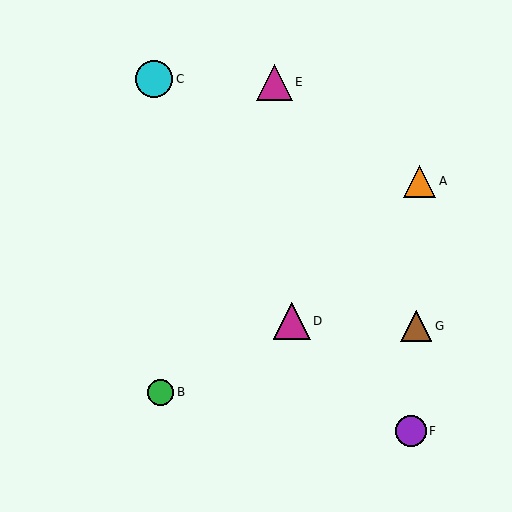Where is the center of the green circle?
The center of the green circle is at (161, 392).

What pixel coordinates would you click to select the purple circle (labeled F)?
Click at (411, 431) to select the purple circle F.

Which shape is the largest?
The cyan circle (labeled C) is the largest.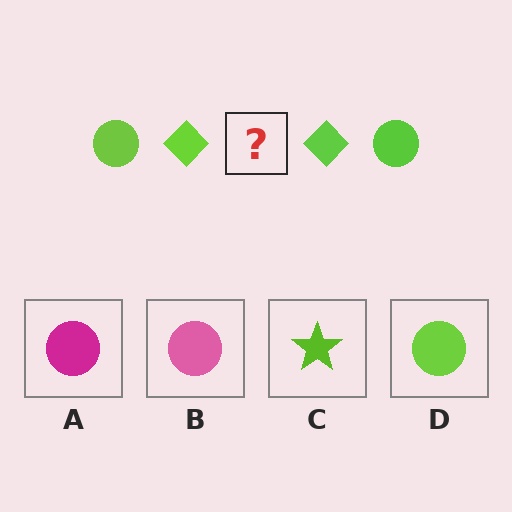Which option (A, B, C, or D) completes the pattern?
D.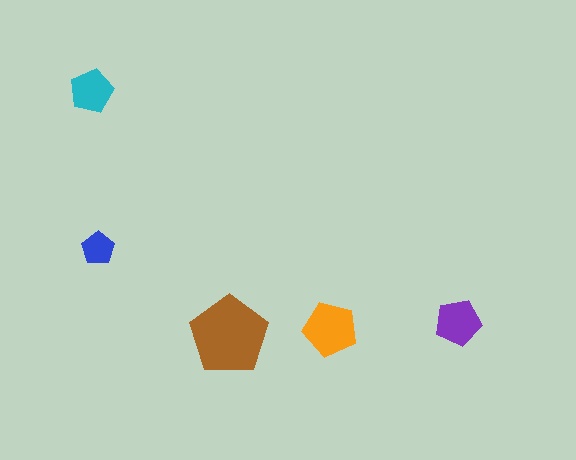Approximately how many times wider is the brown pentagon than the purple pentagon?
About 1.5 times wider.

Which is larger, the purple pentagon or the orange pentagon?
The orange one.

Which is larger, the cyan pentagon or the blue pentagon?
The cyan one.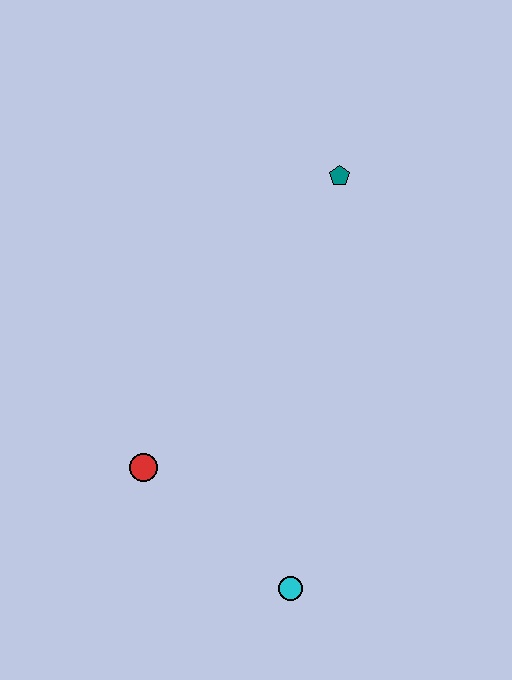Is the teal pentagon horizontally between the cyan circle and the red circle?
No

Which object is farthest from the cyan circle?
The teal pentagon is farthest from the cyan circle.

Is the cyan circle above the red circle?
No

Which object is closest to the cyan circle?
The red circle is closest to the cyan circle.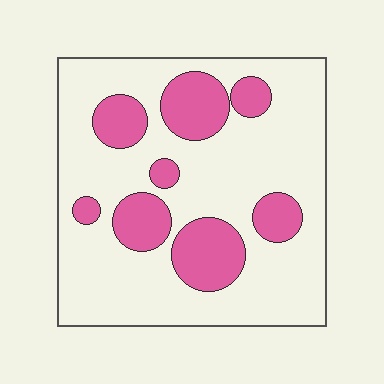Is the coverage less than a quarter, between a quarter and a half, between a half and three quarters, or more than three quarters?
Between a quarter and a half.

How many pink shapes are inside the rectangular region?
8.